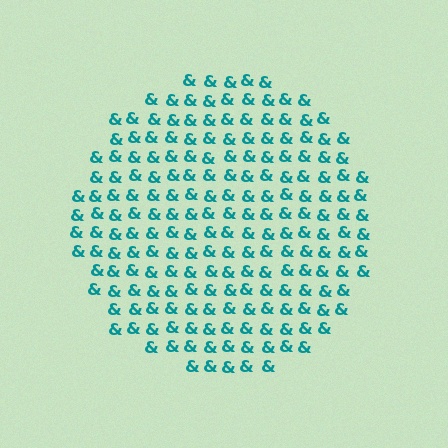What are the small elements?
The small elements are ampersands.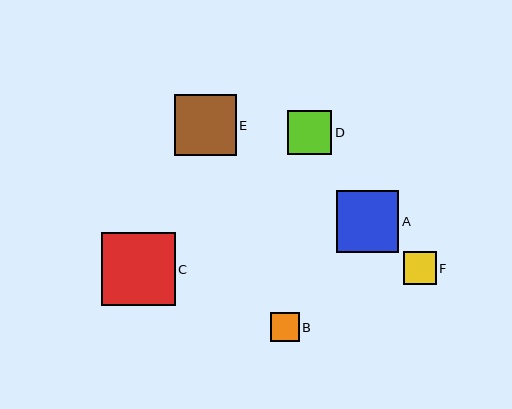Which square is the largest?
Square C is the largest with a size of approximately 74 pixels.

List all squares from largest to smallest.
From largest to smallest: C, A, E, D, F, B.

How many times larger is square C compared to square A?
Square C is approximately 1.2 times the size of square A.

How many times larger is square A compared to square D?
Square A is approximately 1.4 times the size of square D.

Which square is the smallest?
Square B is the smallest with a size of approximately 29 pixels.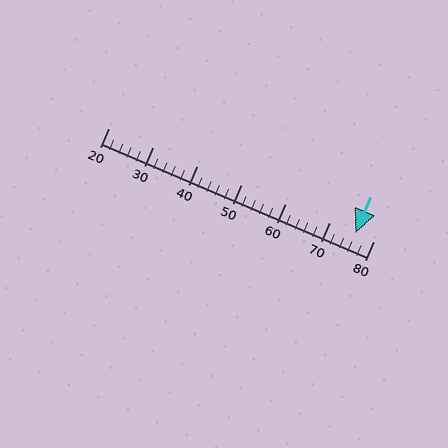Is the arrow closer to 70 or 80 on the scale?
The arrow is closer to 80.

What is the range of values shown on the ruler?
The ruler shows values from 20 to 80.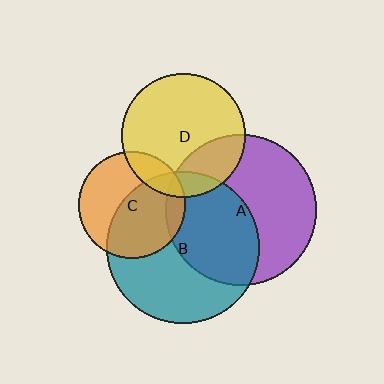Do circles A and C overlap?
Yes.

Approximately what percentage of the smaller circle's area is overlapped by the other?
Approximately 10%.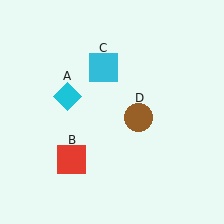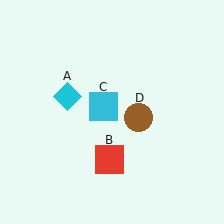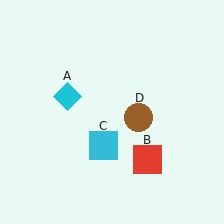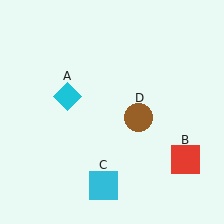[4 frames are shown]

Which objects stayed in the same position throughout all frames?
Cyan diamond (object A) and brown circle (object D) remained stationary.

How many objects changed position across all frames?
2 objects changed position: red square (object B), cyan square (object C).